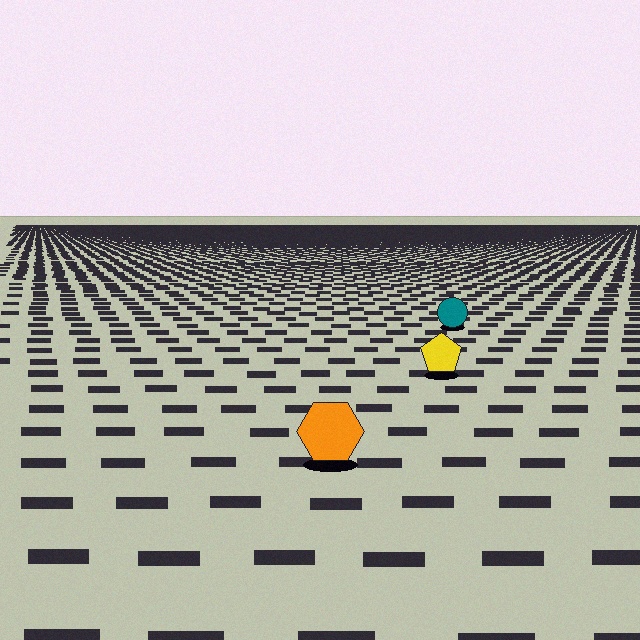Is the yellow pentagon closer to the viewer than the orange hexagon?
No. The orange hexagon is closer — you can tell from the texture gradient: the ground texture is coarser near it.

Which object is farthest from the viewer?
The teal circle is farthest from the viewer. It appears smaller and the ground texture around it is denser.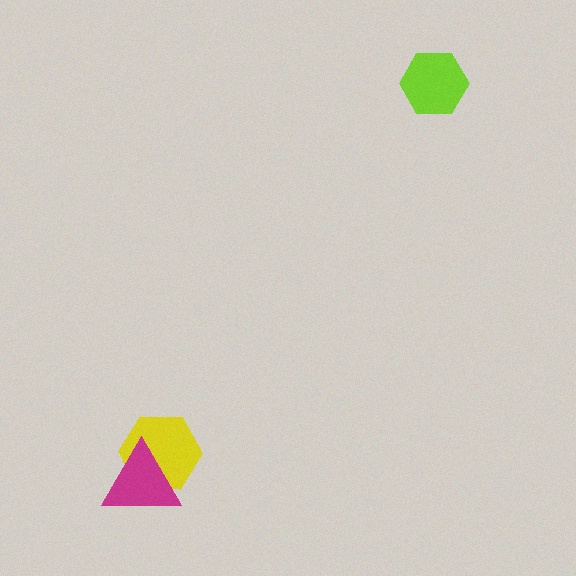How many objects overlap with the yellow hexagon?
1 object overlaps with the yellow hexagon.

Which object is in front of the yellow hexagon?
The magenta triangle is in front of the yellow hexagon.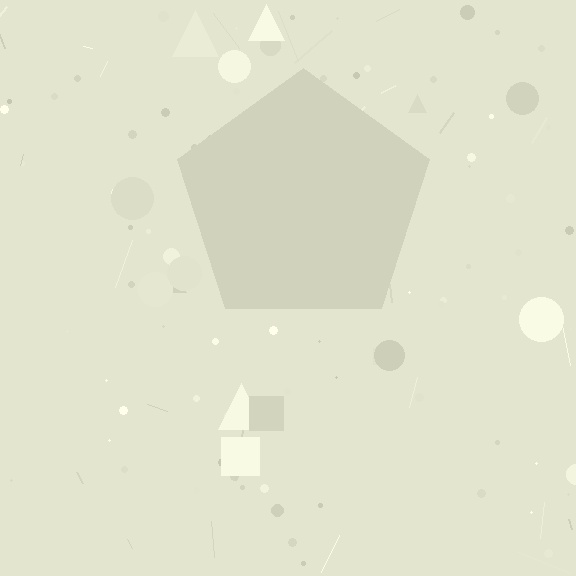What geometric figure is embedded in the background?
A pentagon is embedded in the background.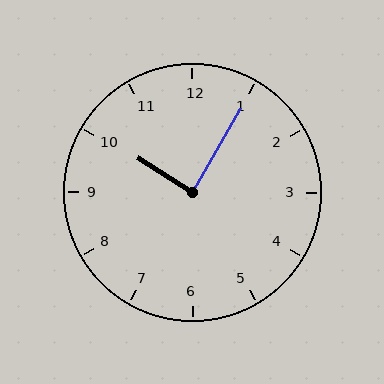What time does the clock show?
10:05.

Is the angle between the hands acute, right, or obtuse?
It is right.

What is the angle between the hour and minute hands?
Approximately 88 degrees.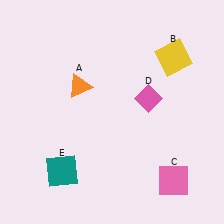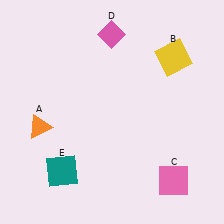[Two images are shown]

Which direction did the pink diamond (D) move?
The pink diamond (D) moved up.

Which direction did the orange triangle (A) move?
The orange triangle (A) moved down.